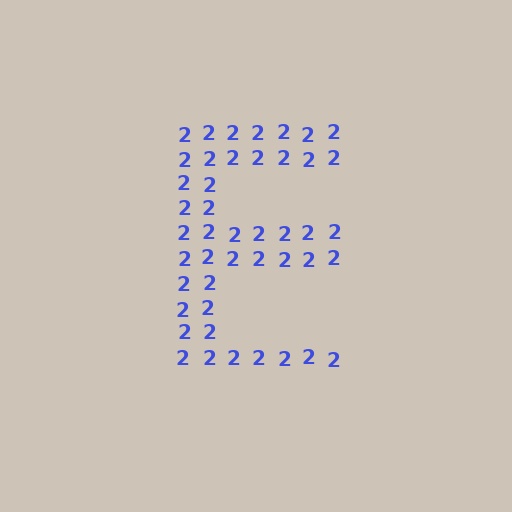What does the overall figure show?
The overall figure shows the letter E.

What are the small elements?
The small elements are digit 2's.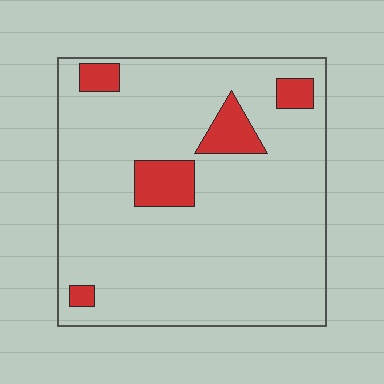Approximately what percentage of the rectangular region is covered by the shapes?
Approximately 10%.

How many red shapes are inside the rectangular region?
5.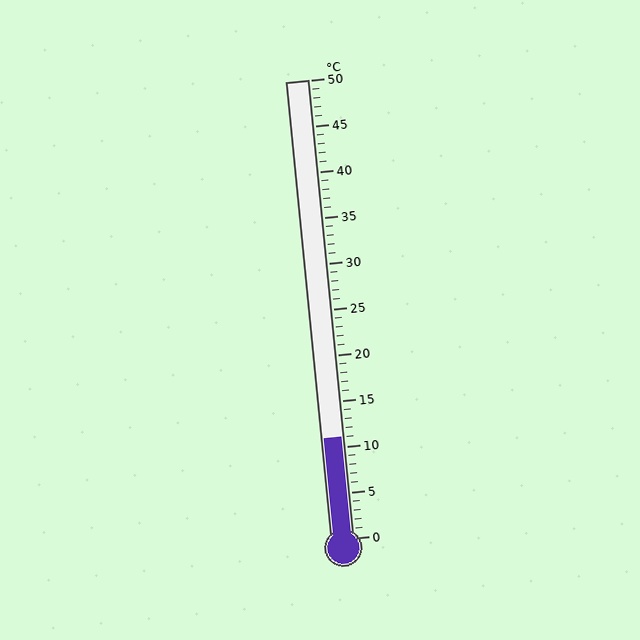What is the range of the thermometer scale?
The thermometer scale ranges from 0°C to 50°C.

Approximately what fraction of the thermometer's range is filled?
The thermometer is filled to approximately 20% of its range.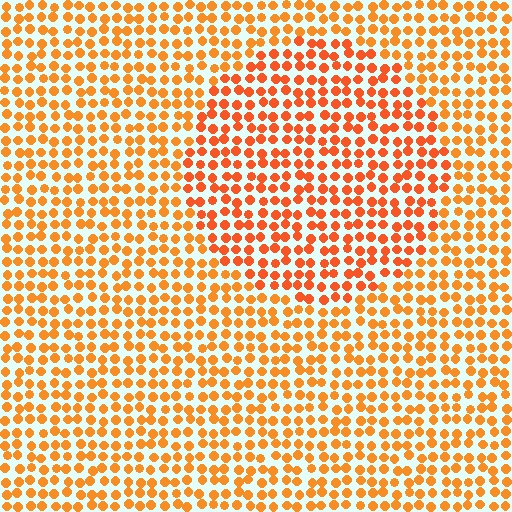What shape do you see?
I see a circle.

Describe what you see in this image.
The image is filled with small orange elements in a uniform arrangement. A circle-shaped region is visible where the elements are tinted to a slightly different hue, forming a subtle color boundary.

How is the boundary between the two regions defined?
The boundary is defined purely by a slight shift in hue (about 16 degrees). Spacing, size, and orientation are identical on both sides.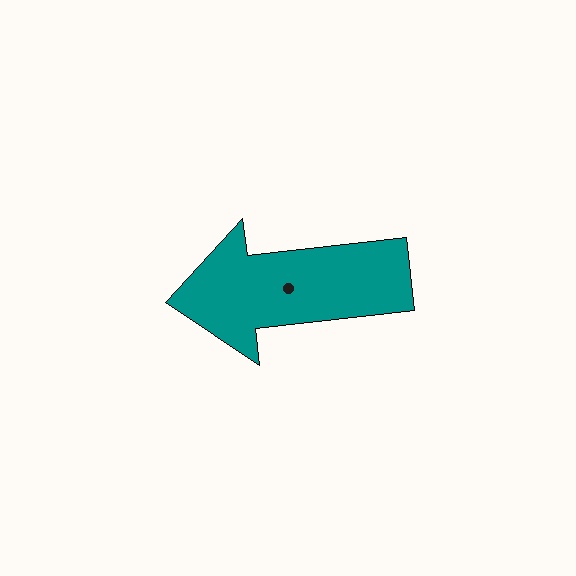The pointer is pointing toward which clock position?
Roughly 9 o'clock.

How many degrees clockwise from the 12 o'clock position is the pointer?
Approximately 263 degrees.